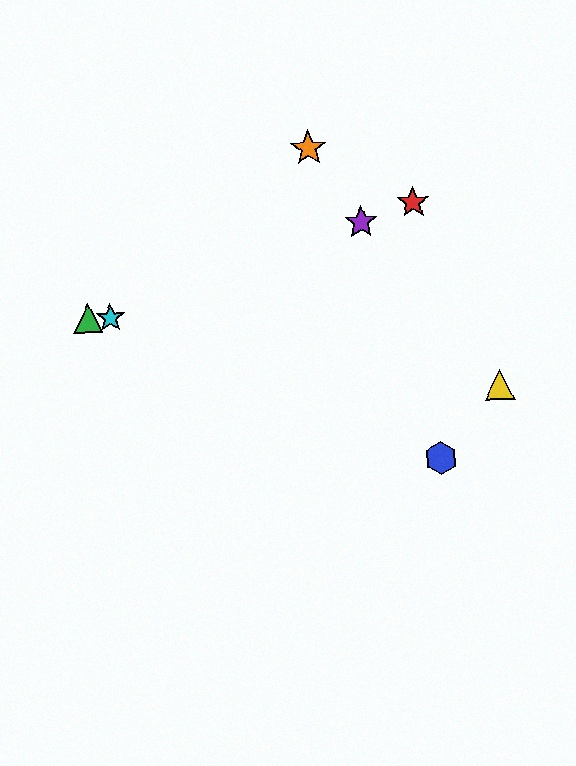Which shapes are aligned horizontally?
The green triangle, the cyan star are aligned horizontally.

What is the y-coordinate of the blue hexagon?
The blue hexagon is at y≈458.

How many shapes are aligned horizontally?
2 shapes (the green triangle, the cyan star) are aligned horizontally.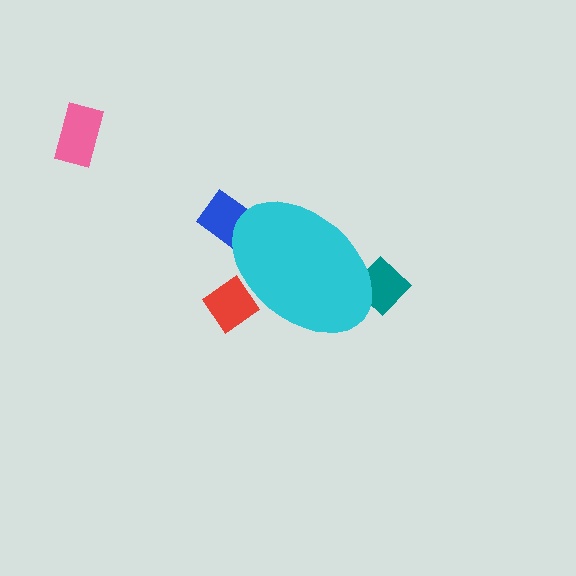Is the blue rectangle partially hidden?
Yes, the blue rectangle is partially hidden behind the cyan ellipse.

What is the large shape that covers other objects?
A cyan ellipse.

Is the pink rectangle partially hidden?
No, the pink rectangle is fully visible.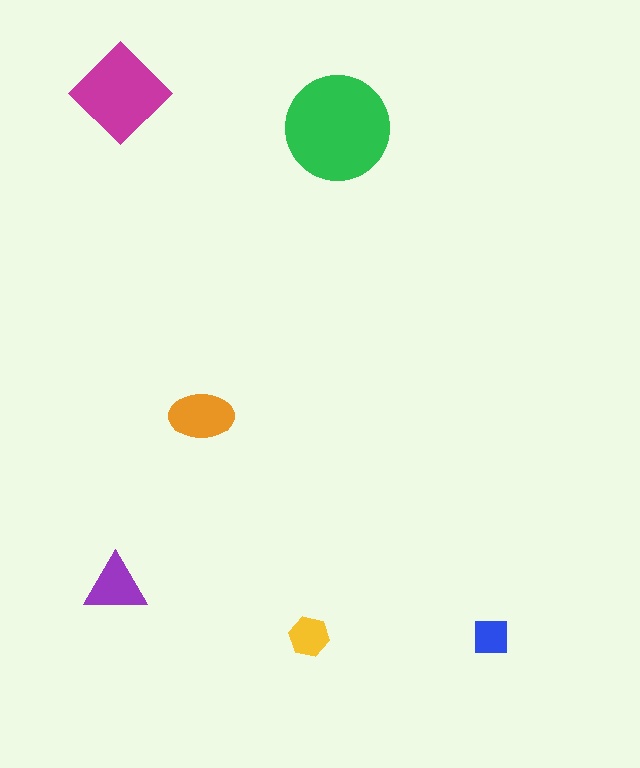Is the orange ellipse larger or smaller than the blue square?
Larger.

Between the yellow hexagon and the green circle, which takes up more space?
The green circle.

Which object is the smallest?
The blue square.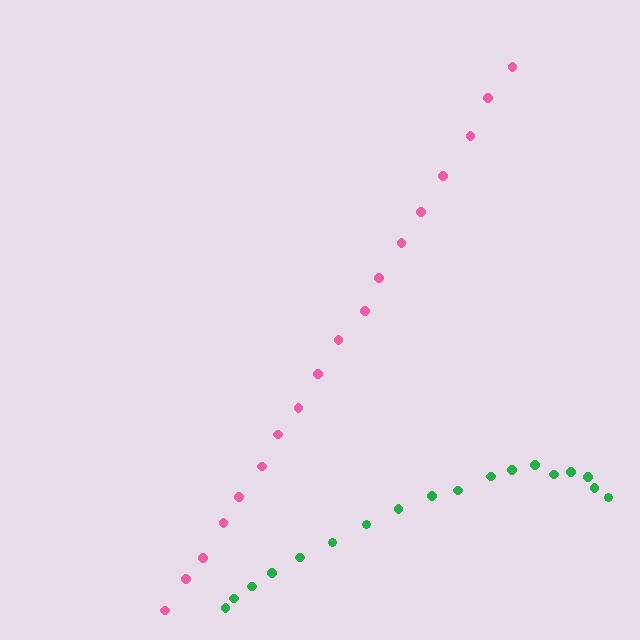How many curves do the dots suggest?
There are 2 distinct paths.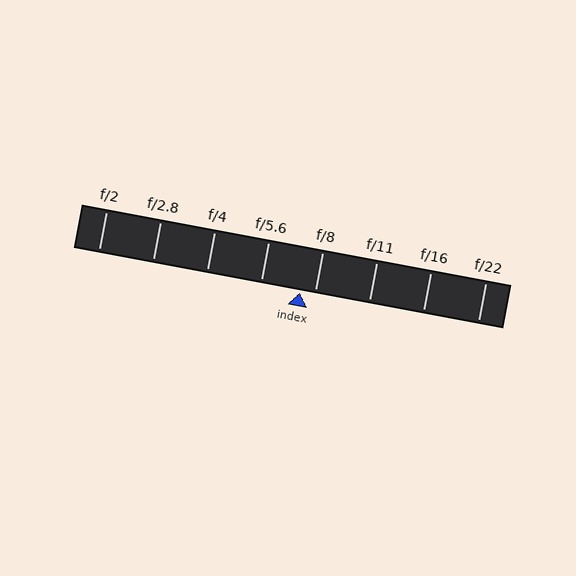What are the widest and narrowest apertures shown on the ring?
The widest aperture shown is f/2 and the narrowest is f/22.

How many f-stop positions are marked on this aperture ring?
There are 8 f-stop positions marked.